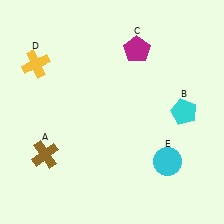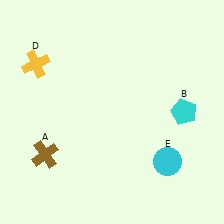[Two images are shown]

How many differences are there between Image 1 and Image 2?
There is 1 difference between the two images.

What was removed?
The magenta pentagon (C) was removed in Image 2.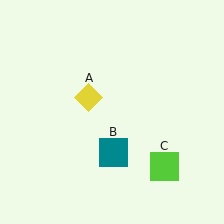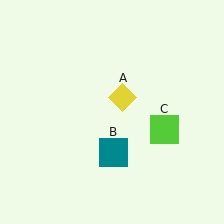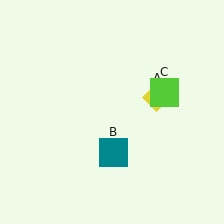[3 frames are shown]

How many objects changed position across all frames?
2 objects changed position: yellow diamond (object A), lime square (object C).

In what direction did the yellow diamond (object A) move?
The yellow diamond (object A) moved right.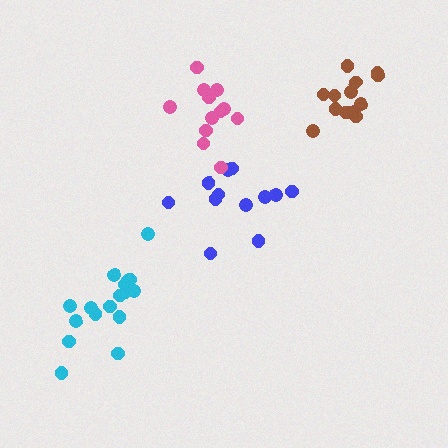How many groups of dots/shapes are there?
There are 4 groups.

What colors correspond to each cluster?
The clusters are colored: blue, cyan, brown, pink.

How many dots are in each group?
Group 1: 12 dots, Group 2: 17 dots, Group 3: 14 dots, Group 4: 13 dots (56 total).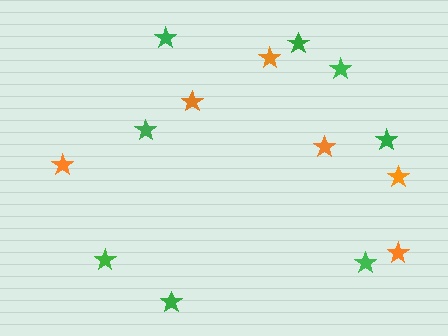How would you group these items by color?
There are 2 groups: one group of green stars (8) and one group of orange stars (6).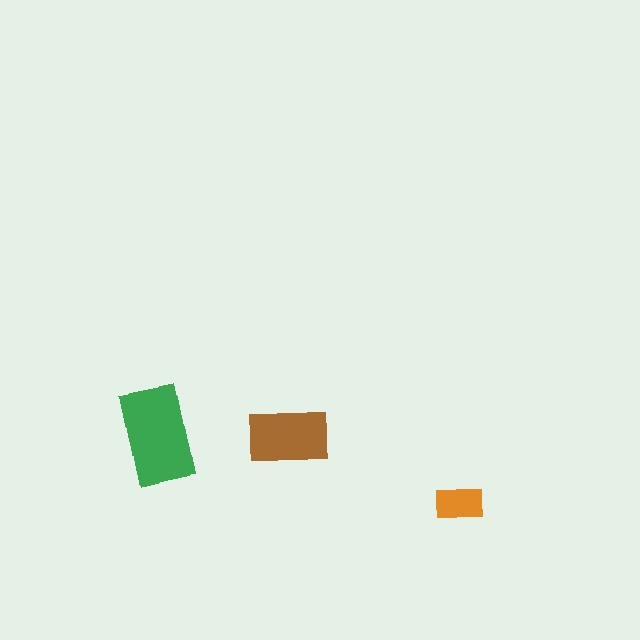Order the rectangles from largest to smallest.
the green one, the brown one, the orange one.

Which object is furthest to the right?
The orange rectangle is rightmost.